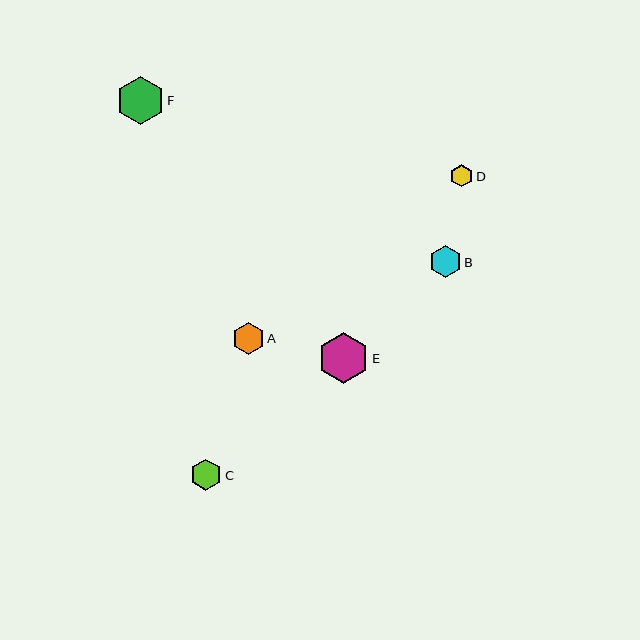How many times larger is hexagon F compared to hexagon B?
Hexagon F is approximately 1.5 times the size of hexagon B.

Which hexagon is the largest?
Hexagon E is the largest with a size of approximately 51 pixels.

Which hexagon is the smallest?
Hexagon D is the smallest with a size of approximately 22 pixels.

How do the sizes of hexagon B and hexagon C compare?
Hexagon B and hexagon C are approximately the same size.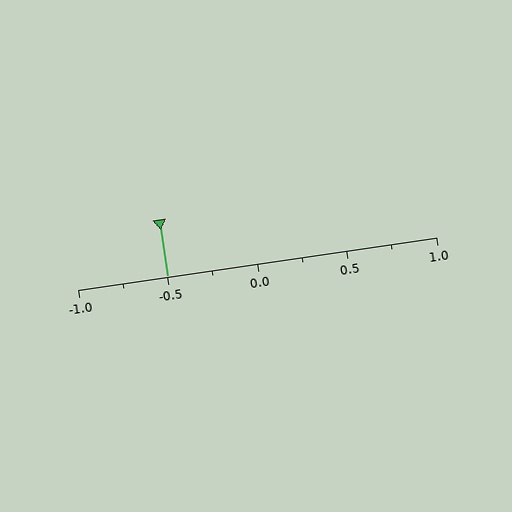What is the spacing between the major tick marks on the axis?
The major ticks are spaced 0.5 apart.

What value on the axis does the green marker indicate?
The marker indicates approximately -0.5.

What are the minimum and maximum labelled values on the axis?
The axis runs from -1.0 to 1.0.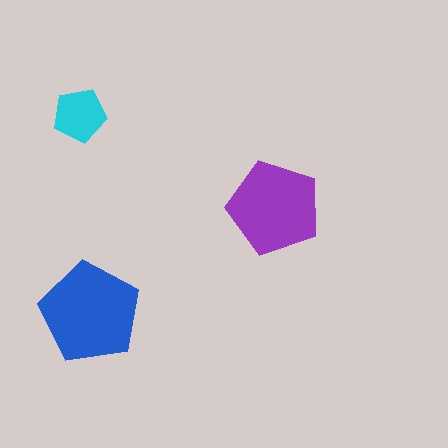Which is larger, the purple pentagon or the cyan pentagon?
The purple one.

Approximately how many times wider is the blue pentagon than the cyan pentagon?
About 2 times wider.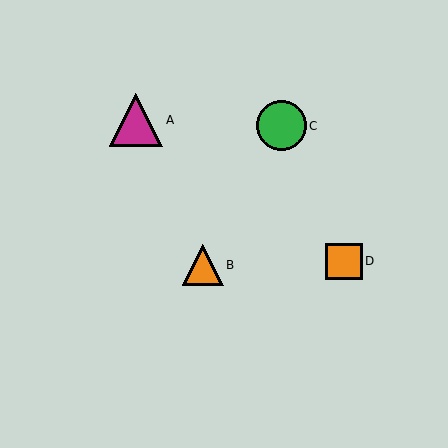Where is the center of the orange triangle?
The center of the orange triangle is at (203, 265).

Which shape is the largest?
The magenta triangle (labeled A) is the largest.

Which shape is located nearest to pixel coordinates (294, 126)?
The green circle (labeled C) at (281, 126) is nearest to that location.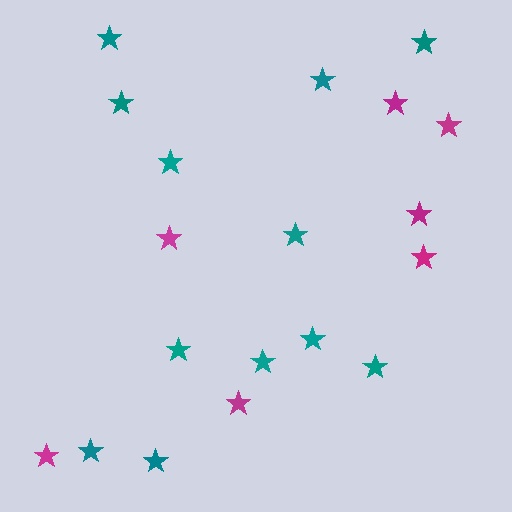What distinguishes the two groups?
There are 2 groups: one group of teal stars (12) and one group of magenta stars (7).